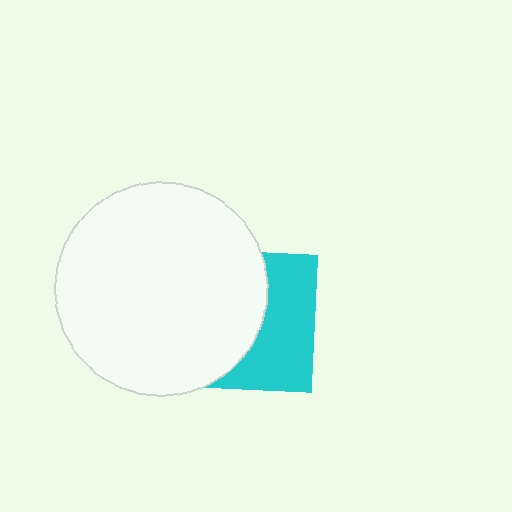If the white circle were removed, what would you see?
You would see the complete cyan square.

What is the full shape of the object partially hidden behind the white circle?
The partially hidden object is a cyan square.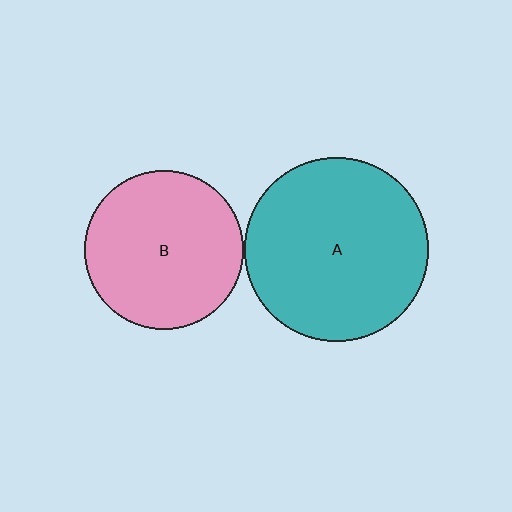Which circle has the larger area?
Circle A (teal).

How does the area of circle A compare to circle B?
Approximately 1.3 times.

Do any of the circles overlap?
No, none of the circles overlap.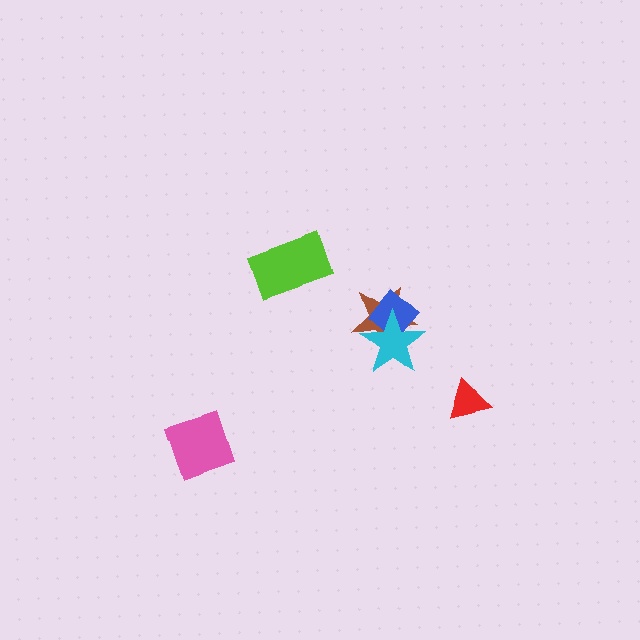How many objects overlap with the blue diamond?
2 objects overlap with the blue diamond.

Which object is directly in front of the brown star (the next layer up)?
The blue diamond is directly in front of the brown star.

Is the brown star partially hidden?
Yes, it is partially covered by another shape.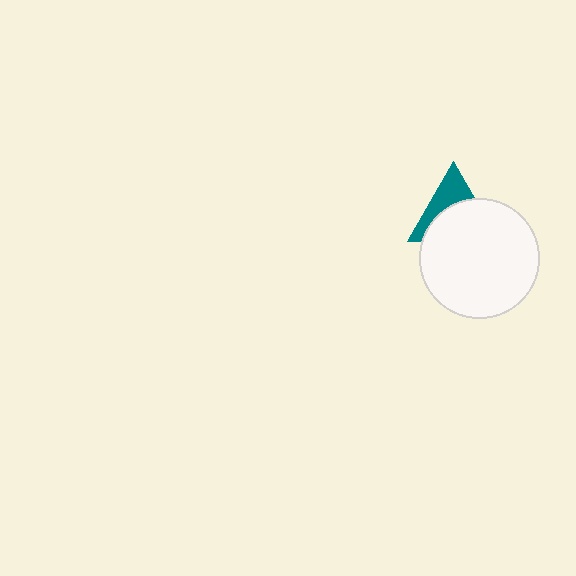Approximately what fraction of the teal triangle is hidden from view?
Roughly 59% of the teal triangle is hidden behind the white circle.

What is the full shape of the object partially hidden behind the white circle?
The partially hidden object is a teal triangle.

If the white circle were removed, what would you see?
You would see the complete teal triangle.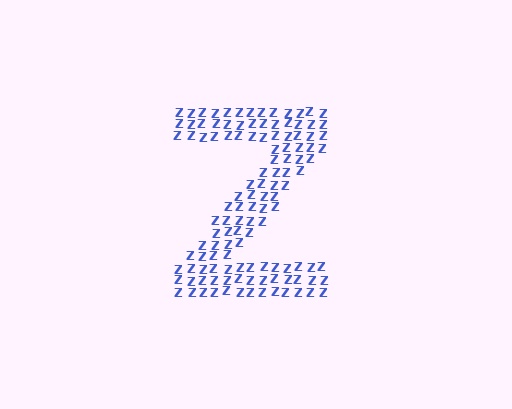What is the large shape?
The large shape is the letter Z.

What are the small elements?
The small elements are letter Z's.